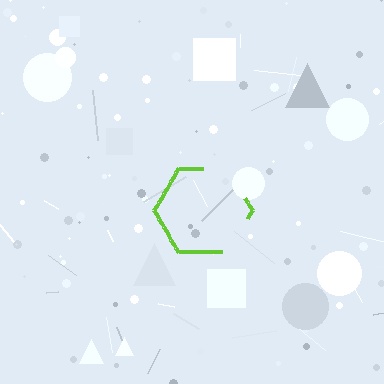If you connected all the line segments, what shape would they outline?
They would outline a hexagon.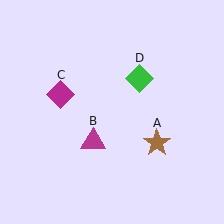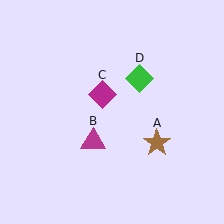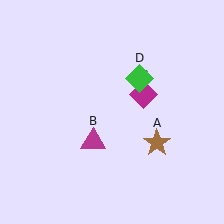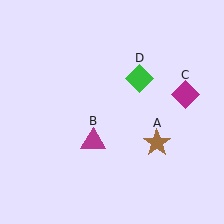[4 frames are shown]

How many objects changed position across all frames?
1 object changed position: magenta diamond (object C).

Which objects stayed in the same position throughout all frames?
Brown star (object A) and magenta triangle (object B) and green diamond (object D) remained stationary.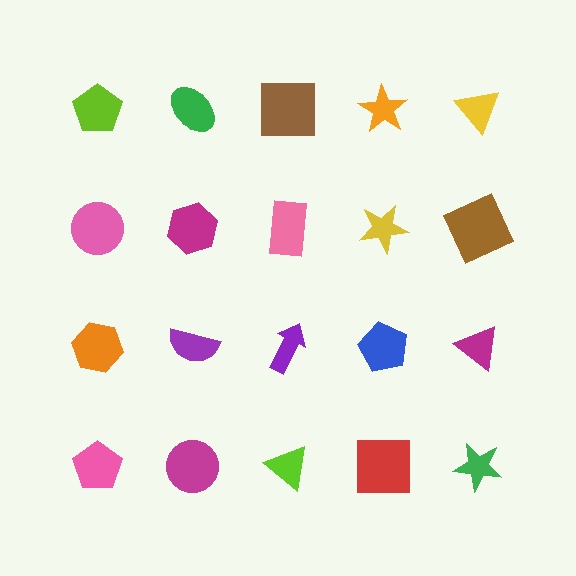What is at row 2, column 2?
A magenta hexagon.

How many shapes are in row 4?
5 shapes.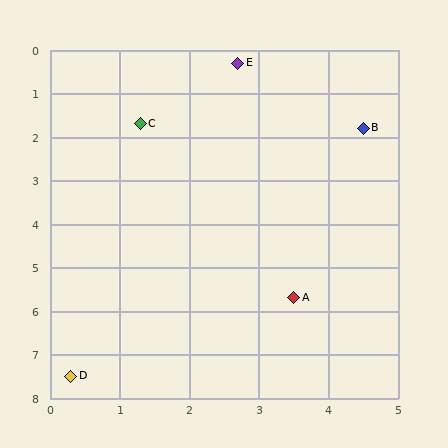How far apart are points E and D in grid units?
Points E and D are about 7.6 grid units apart.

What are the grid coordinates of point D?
Point D is at approximately (0.3, 7.5).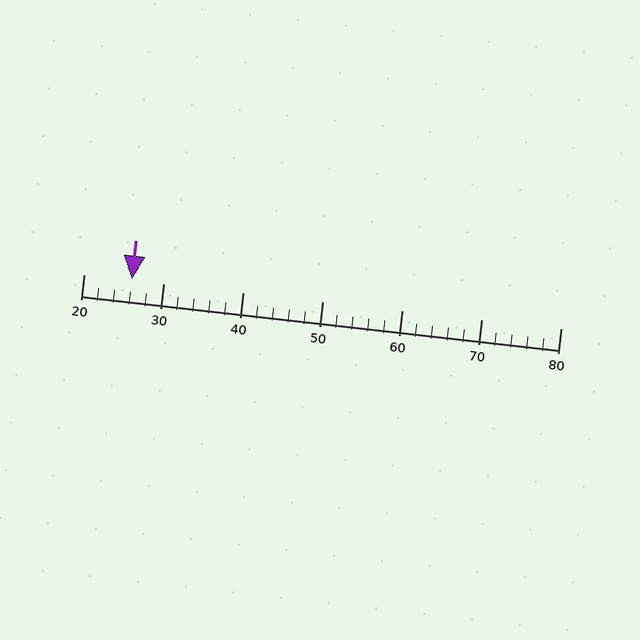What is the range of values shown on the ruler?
The ruler shows values from 20 to 80.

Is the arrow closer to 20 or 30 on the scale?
The arrow is closer to 30.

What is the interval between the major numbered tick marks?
The major tick marks are spaced 10 units apart.